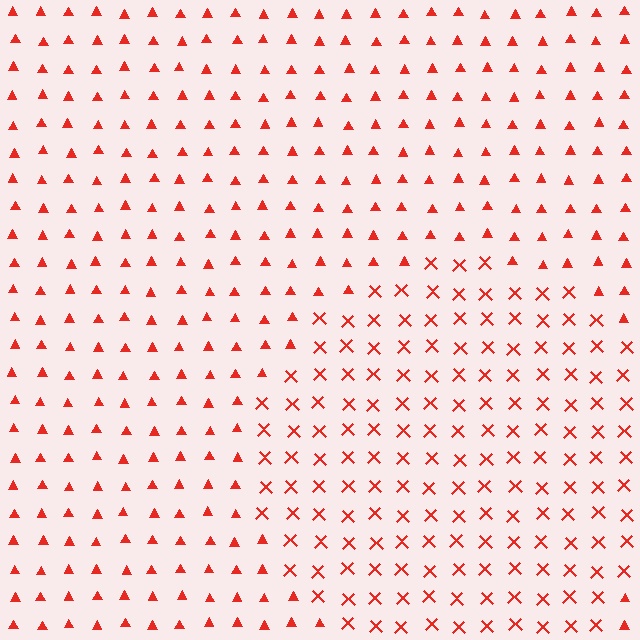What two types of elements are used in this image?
The image uses X marks inside the circle region and triangles outside it.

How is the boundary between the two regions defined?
The boundary is defined by a change in element shape: X marks inside vs. triangles outside. All elements share the same color and spacing.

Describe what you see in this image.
The image is filled with small red elements arranged in a uniform grid. A circle-shaped region contains X marks, while the surrounding area contains triangles. The boundary is defined purely by the change in element shape.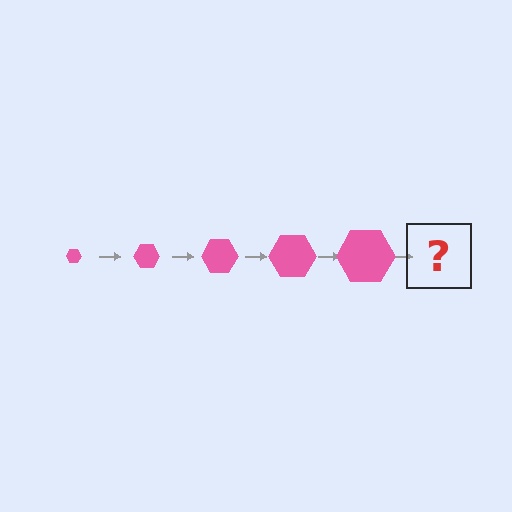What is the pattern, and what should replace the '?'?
The pattern is that the hexagon gets progressively larger each step. The '?' should be a pink hexagon, larger than the previous one.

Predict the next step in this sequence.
The next step is a pink hexagon, larger than the previous one.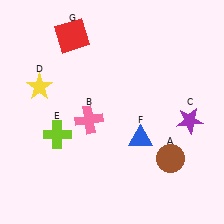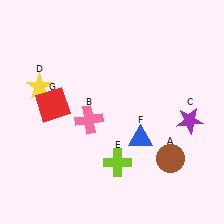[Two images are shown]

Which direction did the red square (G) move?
The red square (G) moved down.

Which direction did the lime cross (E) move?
The lime cross (E) moved right.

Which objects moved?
The objects that moved are: the lime cross (E), the red square (G).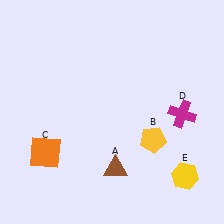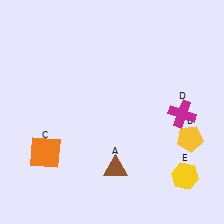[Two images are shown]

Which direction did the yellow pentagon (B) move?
The yellow pentagon (B) moved right.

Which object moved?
The yellow pentagon (B) moved right.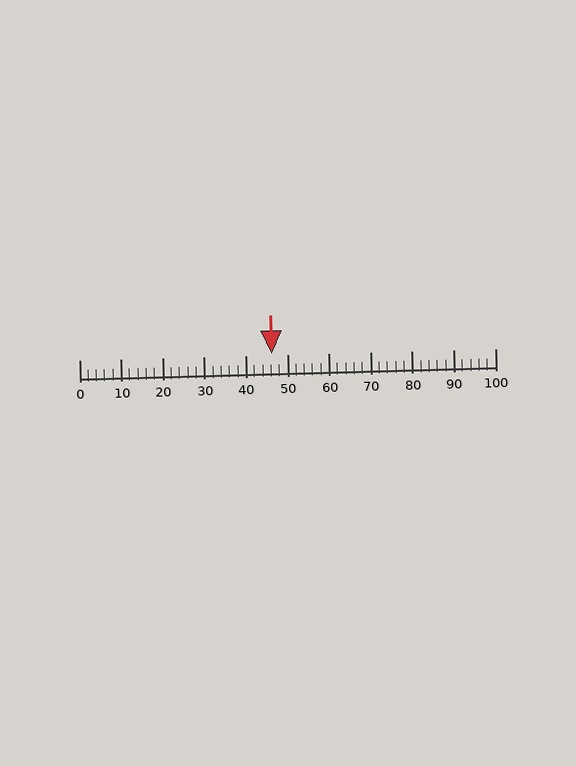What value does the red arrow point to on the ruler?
The red arrow points to approximately 46.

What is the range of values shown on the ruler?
The ruler shows values from 0 to 100.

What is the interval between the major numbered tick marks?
The major tick marks are spaced 10 units apart.